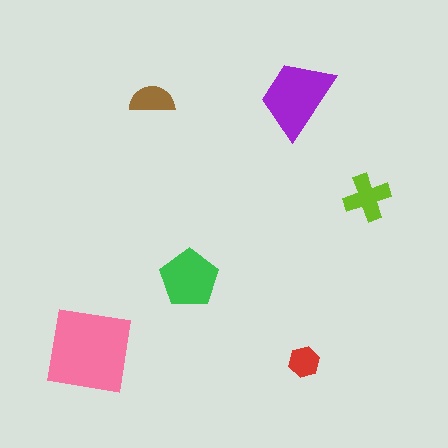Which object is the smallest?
The red hexagon.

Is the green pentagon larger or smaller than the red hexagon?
Larger.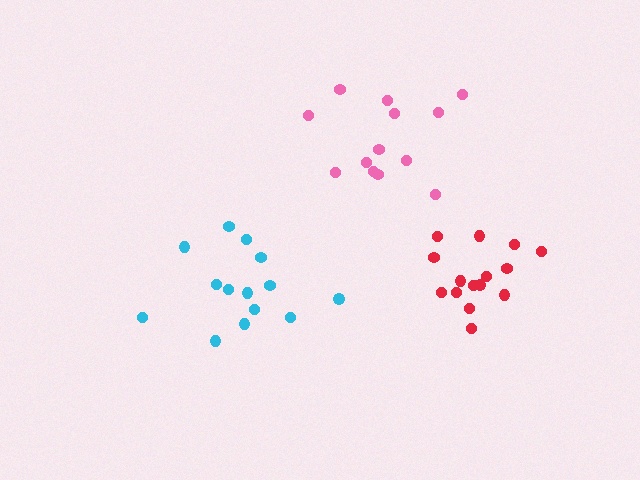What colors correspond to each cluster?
The clusters are colored: red, pink, cyan.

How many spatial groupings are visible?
There are 3 spatial groupings.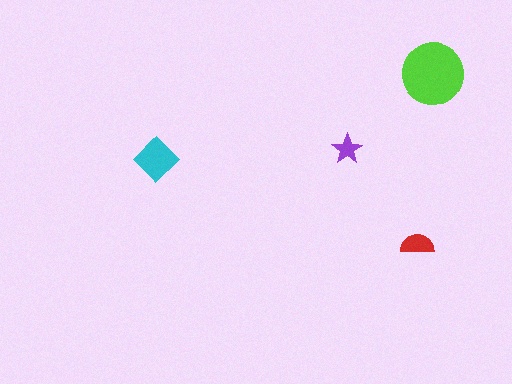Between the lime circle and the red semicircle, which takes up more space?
The lime circle.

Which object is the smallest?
The purple star.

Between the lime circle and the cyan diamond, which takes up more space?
The lime circle.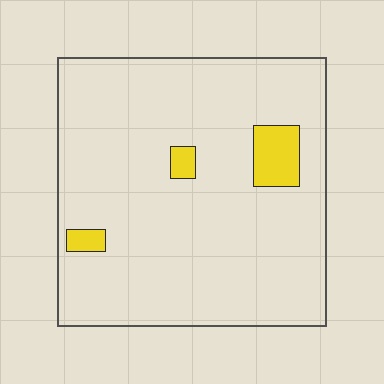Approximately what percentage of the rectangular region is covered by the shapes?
Approximately 5%.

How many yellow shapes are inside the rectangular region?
3.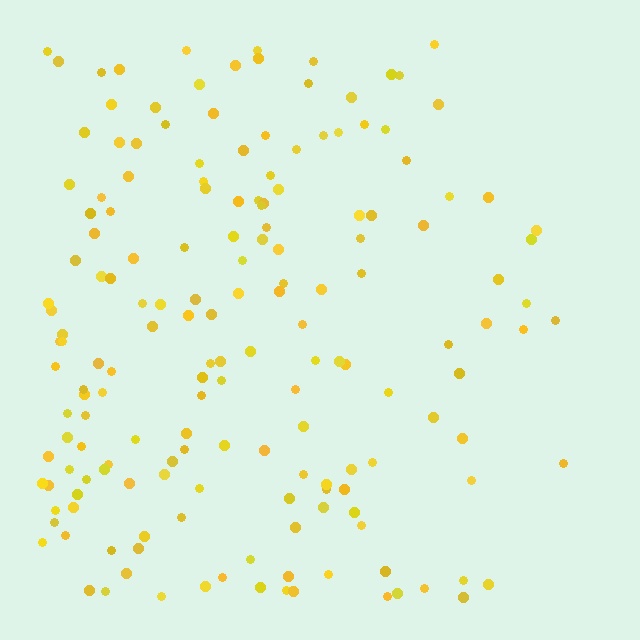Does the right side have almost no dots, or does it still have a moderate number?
Still a moderate number, just noticeably fewer than the left.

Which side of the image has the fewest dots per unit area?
The right.